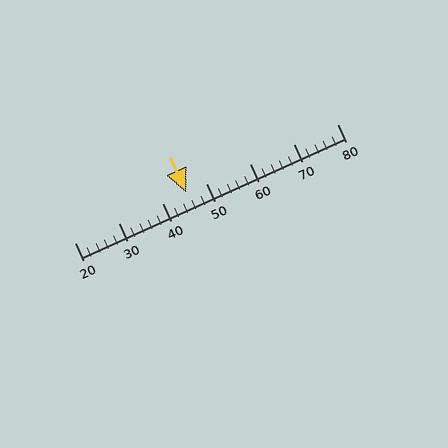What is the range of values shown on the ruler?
The ruler shows values from 20 to 80.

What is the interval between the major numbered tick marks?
The major tick marks are spaced 10 units apart.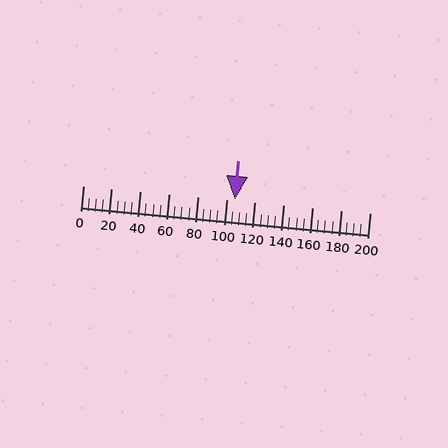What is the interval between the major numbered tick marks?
The major tick marks are spaced 20 units apart.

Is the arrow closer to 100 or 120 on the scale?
The arrow is closer to 100.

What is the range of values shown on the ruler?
The ruler shows values from 0 to 200.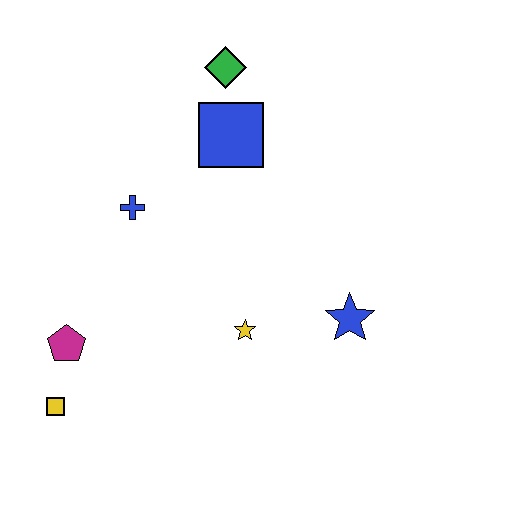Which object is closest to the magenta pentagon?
The yellow square is closest to the magenta pentagon.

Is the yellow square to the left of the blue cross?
Yes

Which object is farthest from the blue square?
The yellow square is farthest from the blue square.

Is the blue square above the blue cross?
Yes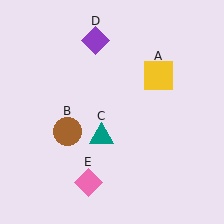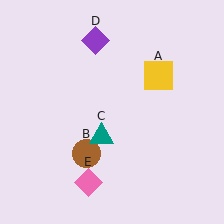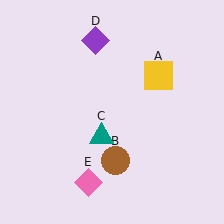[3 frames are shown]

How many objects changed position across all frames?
1 object changed position: brown circle (object B).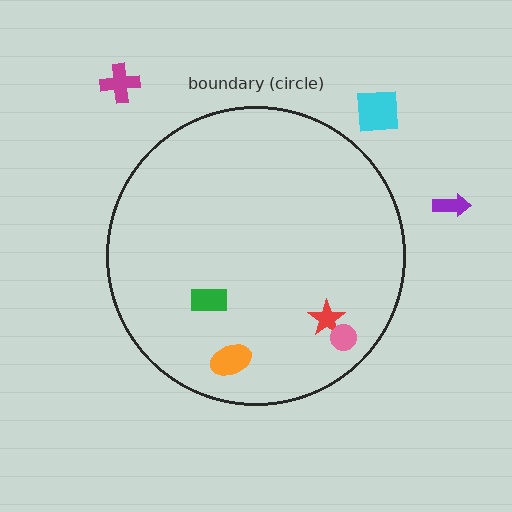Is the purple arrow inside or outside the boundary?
Outside.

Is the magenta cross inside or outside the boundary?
Outside.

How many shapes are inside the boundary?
4 inside, 3 outside.